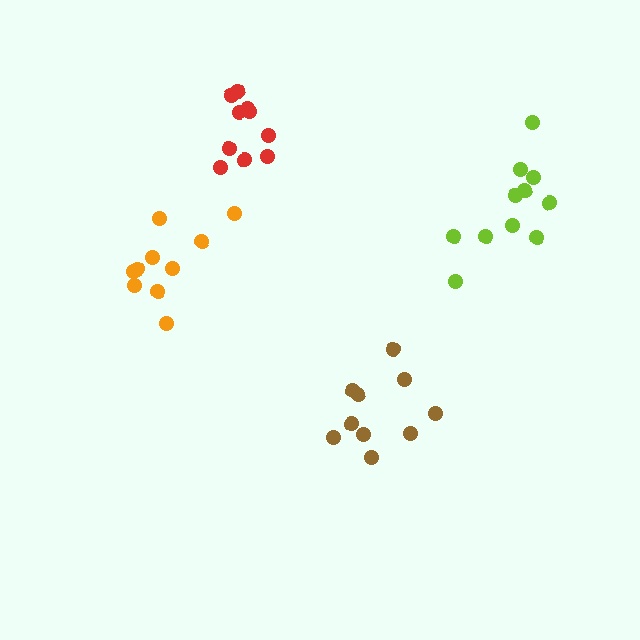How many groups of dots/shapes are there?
There are 4 groups.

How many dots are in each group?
Group 1: 10 dots, Group 2: 10 dots, Group 3: 10 dots, Group 4: 11 dots (41 total).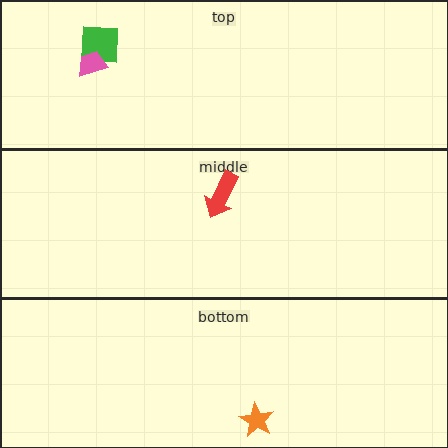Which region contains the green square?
The top region.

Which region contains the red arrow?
The middle region.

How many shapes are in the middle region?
1.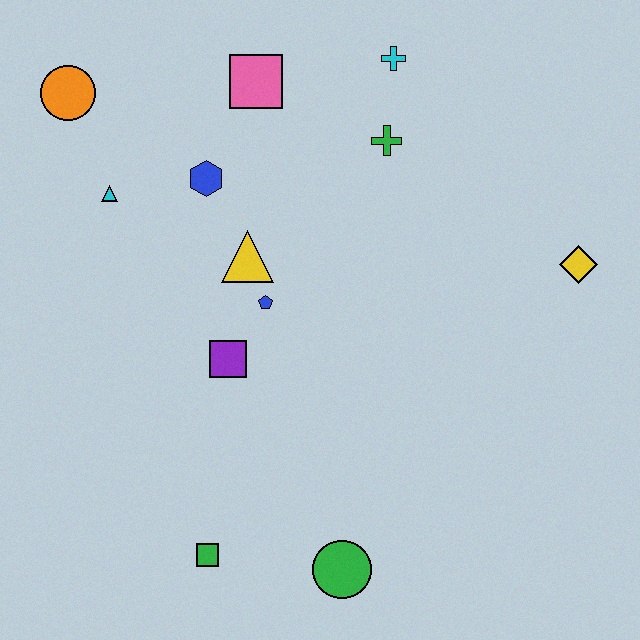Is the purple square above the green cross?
No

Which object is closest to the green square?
The green circle is closest to the green square.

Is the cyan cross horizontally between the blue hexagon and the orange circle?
No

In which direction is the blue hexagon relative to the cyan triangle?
The blue hexagon is to the right of the cyan triangle.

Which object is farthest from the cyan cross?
The green square is farthest from the cyan cross.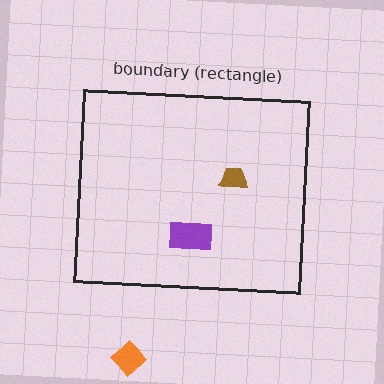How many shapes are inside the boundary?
2 inside, 1 outside.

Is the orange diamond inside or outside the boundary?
Outside.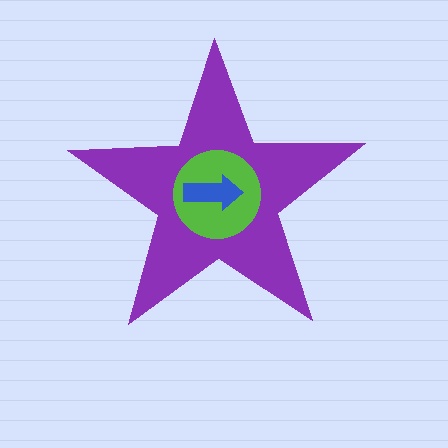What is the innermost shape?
The blue arrow.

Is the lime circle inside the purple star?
Yes.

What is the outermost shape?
The purple star.